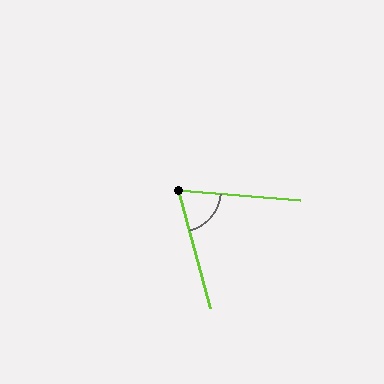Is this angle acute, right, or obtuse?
It is acute.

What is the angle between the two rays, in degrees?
Approximately 70 degrees.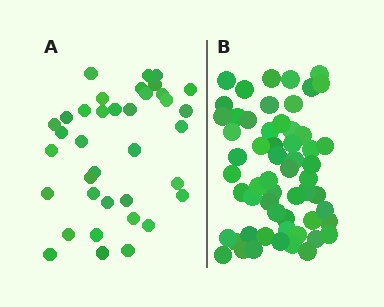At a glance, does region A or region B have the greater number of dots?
Region B (the right region) has more dots.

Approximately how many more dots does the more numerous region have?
Region B has approximately 20 more dots than region A.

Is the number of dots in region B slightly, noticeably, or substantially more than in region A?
Region B has substantially more. The ratio is roughly 1.6 to 1.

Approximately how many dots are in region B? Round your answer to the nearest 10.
About 60 dots. (The exact count is 58, which rounds to 60.)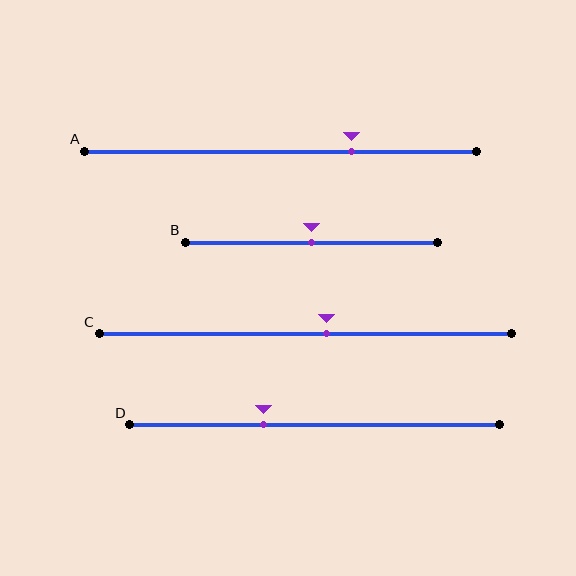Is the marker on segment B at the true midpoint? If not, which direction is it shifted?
Yes, the marker on segment B is at the true midpoint.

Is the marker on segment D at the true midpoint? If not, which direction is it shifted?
No, the marker on segment D is shifted to the left by about 14% of the segment length.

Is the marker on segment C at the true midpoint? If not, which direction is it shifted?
No, the marker on segment C is shifted to the right by about 5% of the segment length.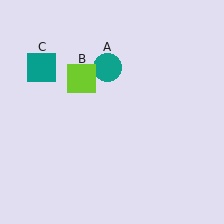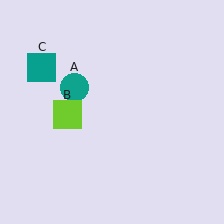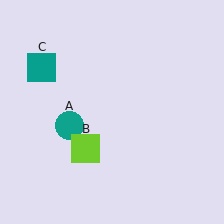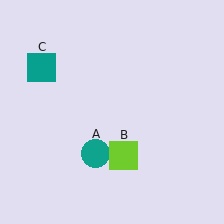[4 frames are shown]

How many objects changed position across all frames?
2 objects changed position: teal circle (object A), lime square (object B).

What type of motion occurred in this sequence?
The teal circle (object A), lime square (object B) rotated counterclockwise around the center of the scene.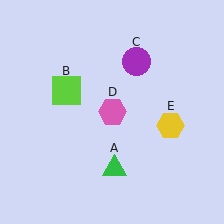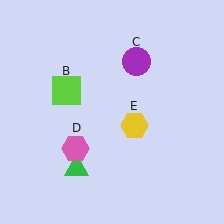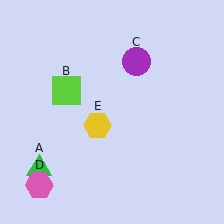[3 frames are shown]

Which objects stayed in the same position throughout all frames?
Lime square (object B) and purple circle (object C) remained stationary.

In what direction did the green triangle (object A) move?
The green triangle (object A) moved left.